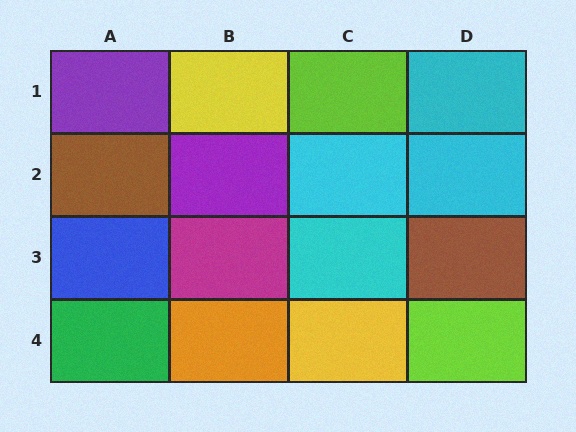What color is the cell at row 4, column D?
Lime.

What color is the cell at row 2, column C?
Cyan.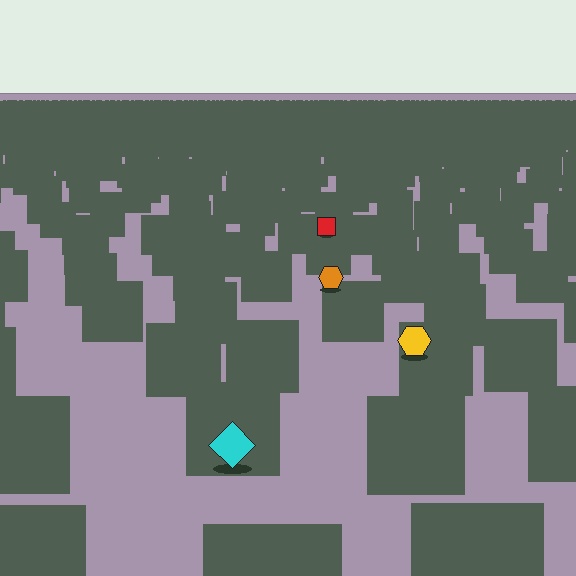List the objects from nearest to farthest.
From nearest to farthest: the cyan diamond, the yellow hexagon, the orange hexagon, the red square.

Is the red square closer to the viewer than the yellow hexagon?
No. The yellow hexagon is closer — you can tell from the texture gradient: the ground texture is coarser near it.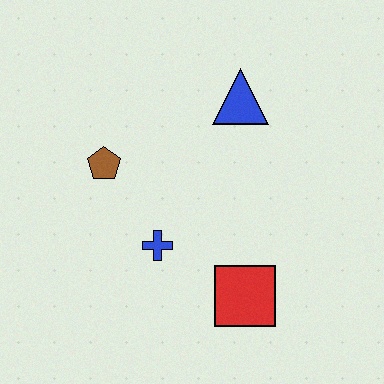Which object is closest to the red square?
The blue cross is closest to the red square.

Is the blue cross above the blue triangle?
No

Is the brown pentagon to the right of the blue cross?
No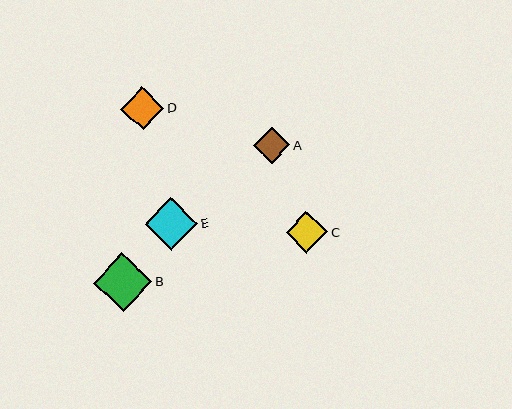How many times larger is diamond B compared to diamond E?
Diamond B is approximately 1.1 times the size of diamond E.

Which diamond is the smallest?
Diamond A is the smallest with a size of approximately 37 pixels.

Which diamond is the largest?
Diamond B is the largest with a size of approximately 59 pixels.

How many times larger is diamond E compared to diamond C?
Diamond E is approximately 1.3 times the size of diamond C.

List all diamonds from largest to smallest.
From largest to smallest: B, E, D, C, A.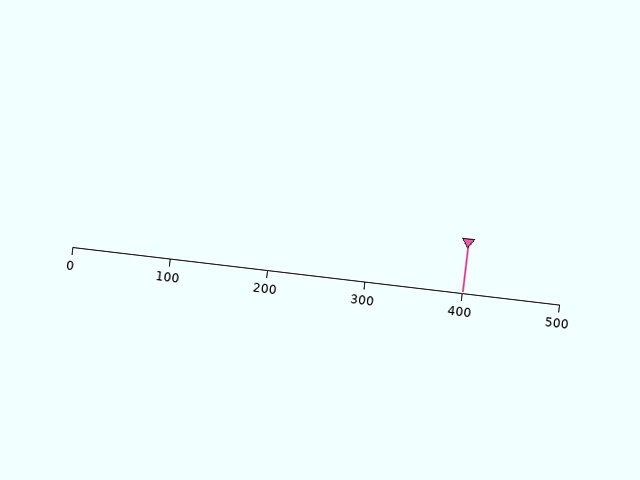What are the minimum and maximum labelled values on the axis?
The axis runs from 0 to 500.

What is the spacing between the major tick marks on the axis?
The major ticks are spaced 100 apart.